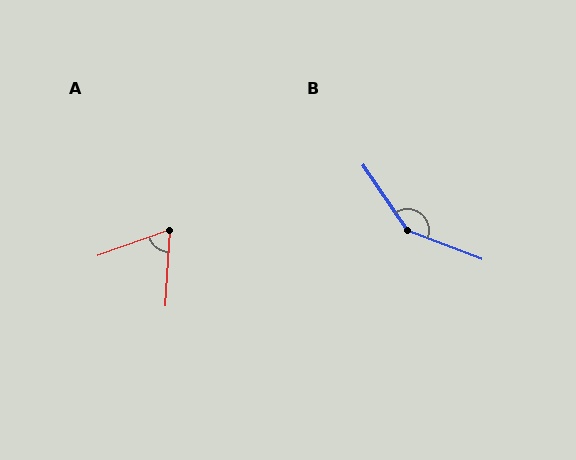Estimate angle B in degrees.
Approximately 145 degrees.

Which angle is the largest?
B, at approximately 145 degrees.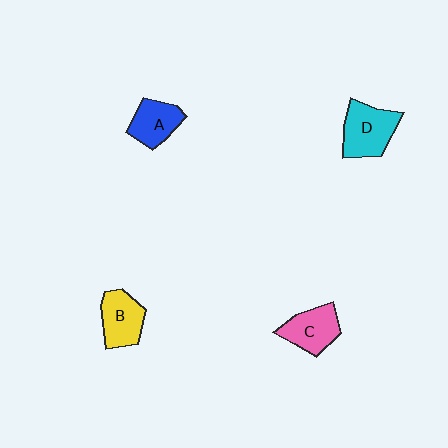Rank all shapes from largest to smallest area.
From largest to smallest: D (cyan), B (yellow), C (pink), A (blue).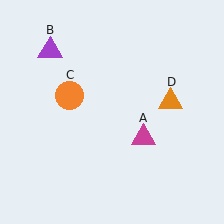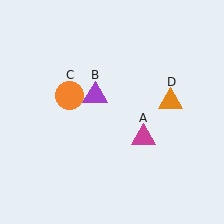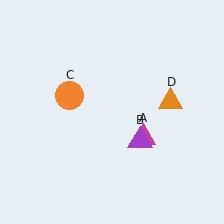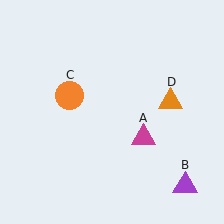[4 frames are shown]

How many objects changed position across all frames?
1 object changed position: purple triangle (object B).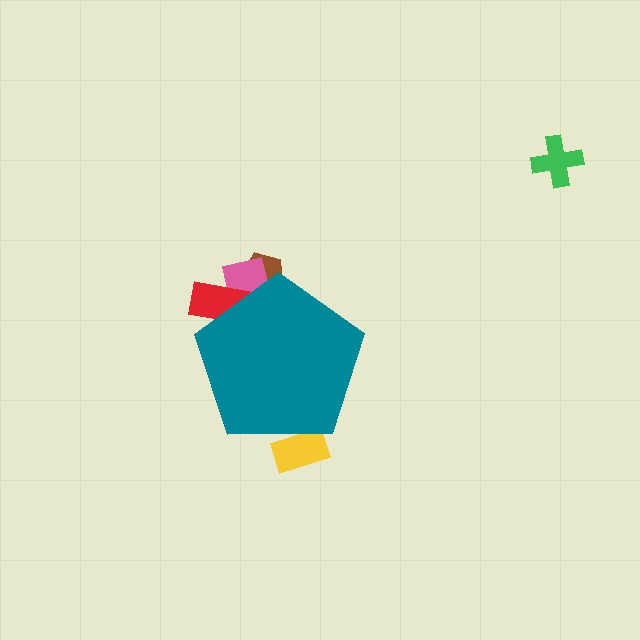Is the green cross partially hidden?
No, the green cross is fully visible.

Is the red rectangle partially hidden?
Yes, the red rectangle is partially hidden behind the teal pentagon.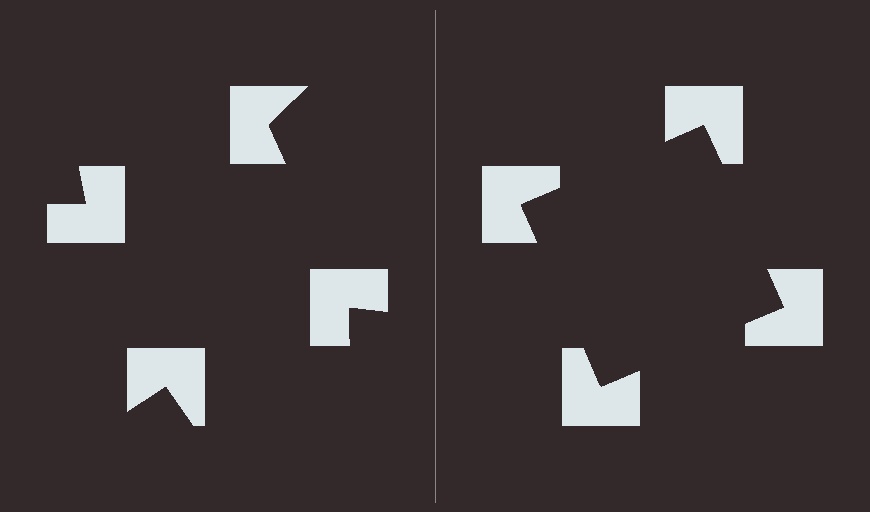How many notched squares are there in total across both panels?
8 — 4 on each side.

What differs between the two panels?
The notched squares are positioned identically on both sides; only the wedge orientations differ. On the right they align to a square; on the left they are misaligned.